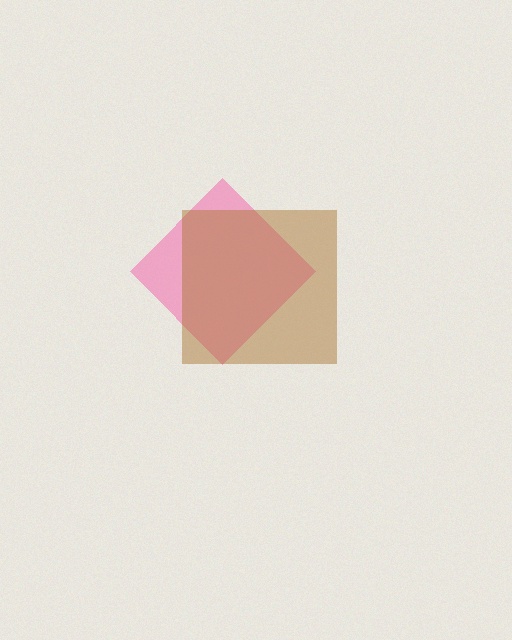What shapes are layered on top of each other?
The layered shapes are: a pink diamond, a brown square.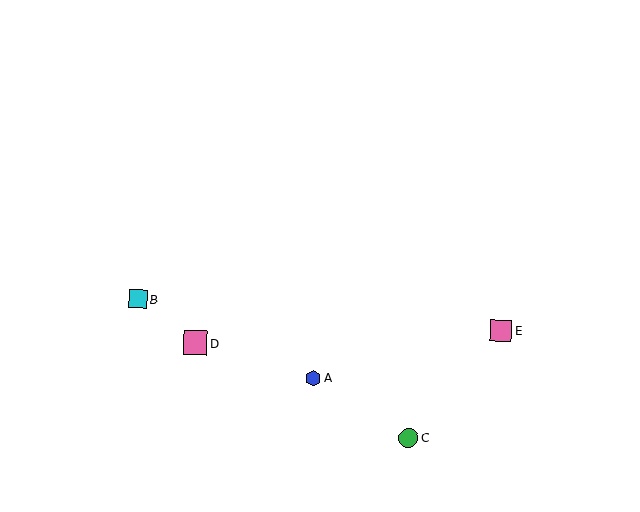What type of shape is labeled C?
Shape C is a green circle.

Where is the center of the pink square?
The center of the pink square is at (501, 330).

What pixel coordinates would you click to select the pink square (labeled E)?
Click at (501, 330) to select the pink square E.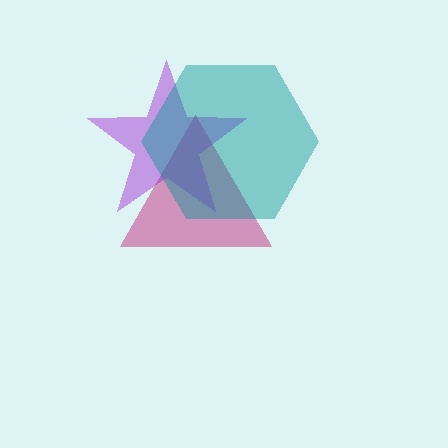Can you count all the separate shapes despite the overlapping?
Yes, there are 3 separate shapes.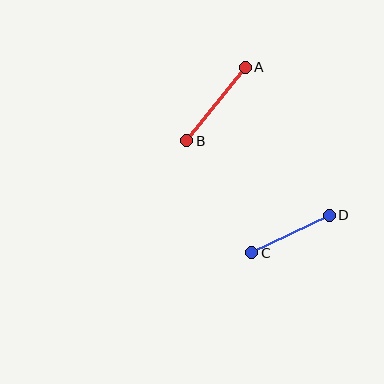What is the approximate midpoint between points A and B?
The midpoint is at approximately (216, 104) pixels.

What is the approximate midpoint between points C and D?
The midpoint is at approximately (291, 234) pixels.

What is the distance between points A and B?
The distance is approximately 94 pixels.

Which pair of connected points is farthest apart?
Points A and B are farthest apart.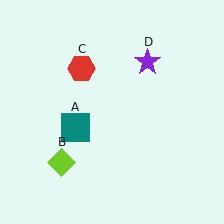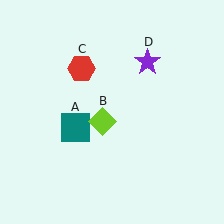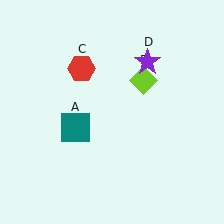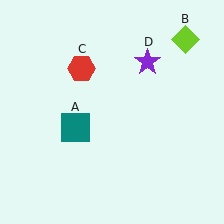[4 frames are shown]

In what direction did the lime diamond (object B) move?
The lime diamond (object B) moved up and to the right.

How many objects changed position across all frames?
1 object changed position: lime diamond (object B).